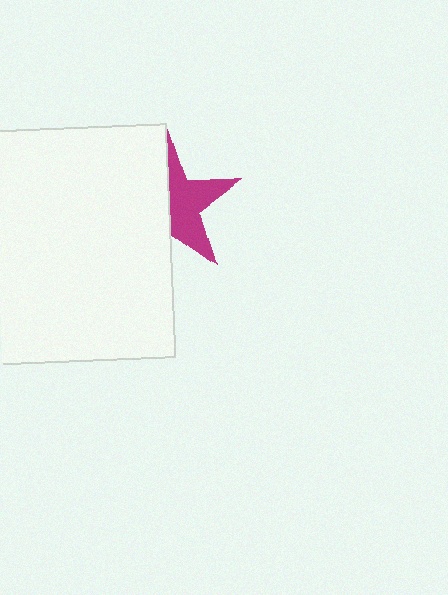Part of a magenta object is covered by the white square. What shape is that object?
It is a star.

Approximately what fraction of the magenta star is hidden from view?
Roughly 49% of the magenta star is hidden behind the white square.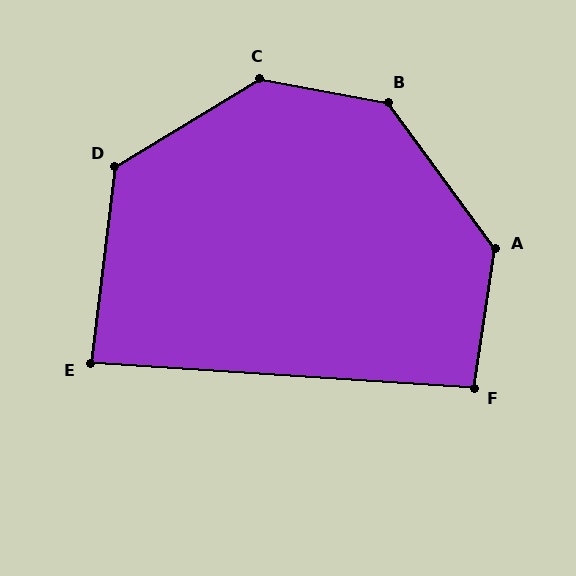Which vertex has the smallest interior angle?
E, at approximately 87 degrees.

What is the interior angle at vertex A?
Approximately 135 degrees (obtuse).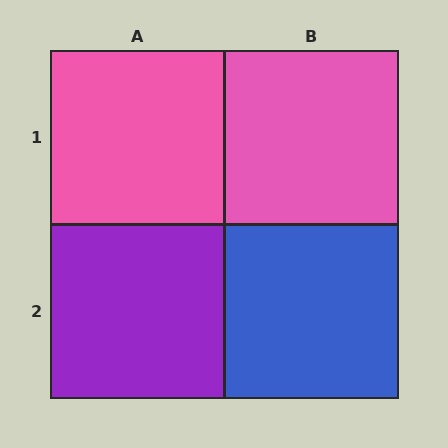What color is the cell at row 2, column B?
Blue.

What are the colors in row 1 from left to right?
Pink, pink.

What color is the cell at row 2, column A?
Purple.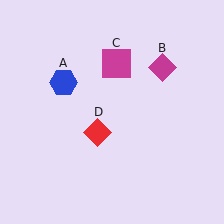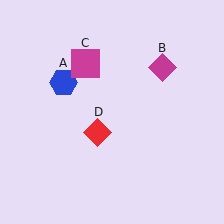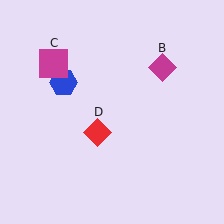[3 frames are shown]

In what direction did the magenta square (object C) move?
The magenta square (object C) moved left.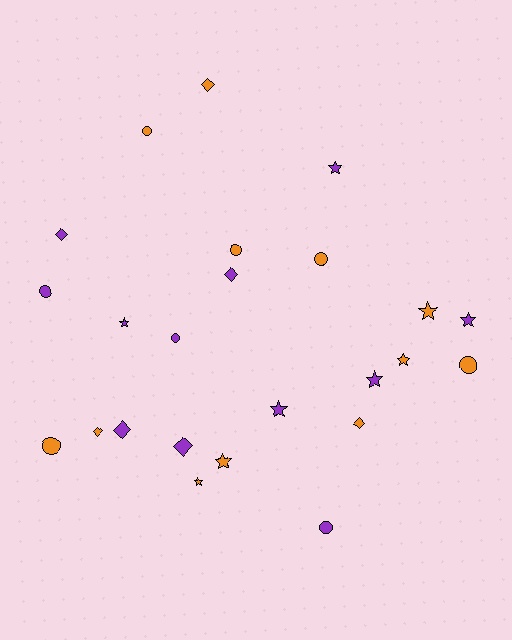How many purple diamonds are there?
There are 4 purple diamonds.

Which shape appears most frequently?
Star, with 9 objects.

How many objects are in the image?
There are 24 objects.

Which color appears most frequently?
Purple, with 12 objects.